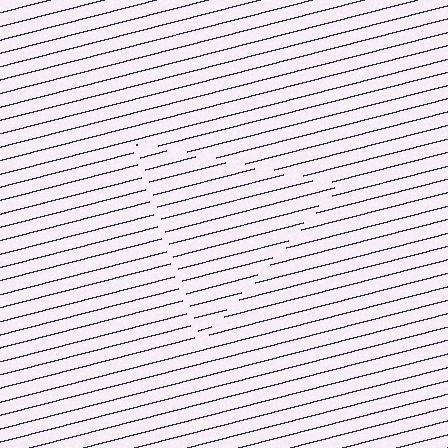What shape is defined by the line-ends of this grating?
An illusory triangle. The interior of the shape contains the same grating, shifted by half a period — the contour is defined by the phase discontinuity where line-ends from the inner and outer gratings abut.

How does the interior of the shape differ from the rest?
The interior of the shape contains the same grating, shifted by half a period — the contour is defined by the phase discontinuity where line-ends from the inner and outer gratings abut.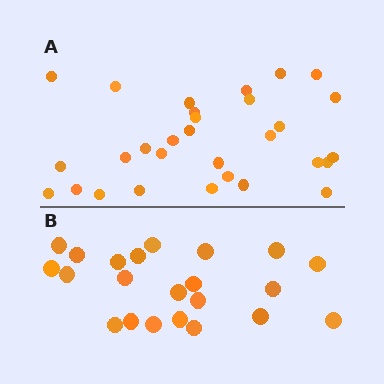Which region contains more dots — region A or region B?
Region A (the top region) has more dots.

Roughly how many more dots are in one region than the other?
Region A has roughly 8 or so more dots than region B.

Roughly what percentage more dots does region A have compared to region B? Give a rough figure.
About 35% more.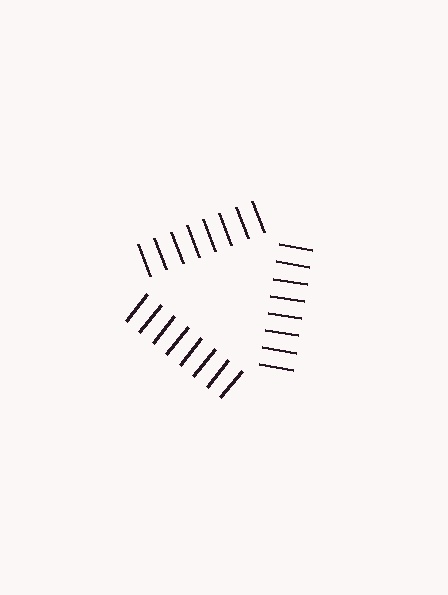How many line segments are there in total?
24 — 8 along each of the 3 edges.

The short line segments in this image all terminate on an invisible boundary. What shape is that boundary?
An illusory triangle — the line segments terminate on its edges but no continuous stroke is drawn.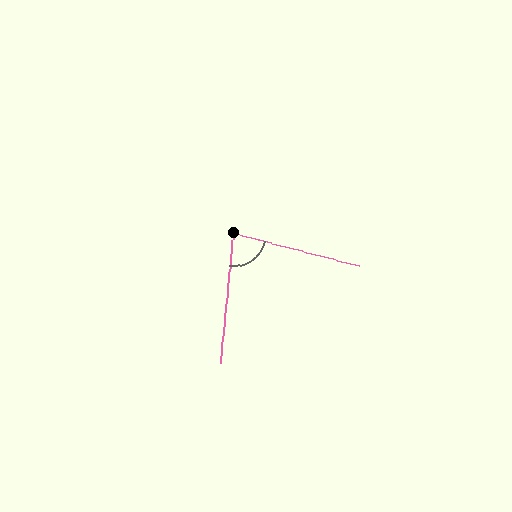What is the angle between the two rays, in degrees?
Approximately 81 degrees.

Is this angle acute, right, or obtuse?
It is acute.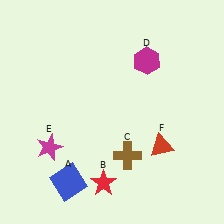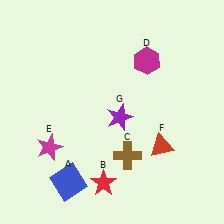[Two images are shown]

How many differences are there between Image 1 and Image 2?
There is 1 difference between the two images.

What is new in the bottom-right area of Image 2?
A purple star (G) was added in the bottom-right area of Image 2.